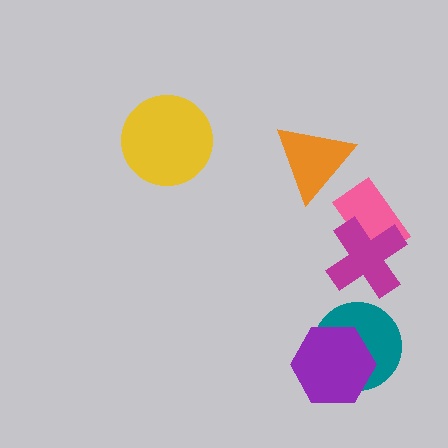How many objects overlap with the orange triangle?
0 objects overlap with the orange triangle.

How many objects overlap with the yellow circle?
0 objects overlap with the yellow circle.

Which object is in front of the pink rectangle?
The magenta cross is in front of the pink rectangle.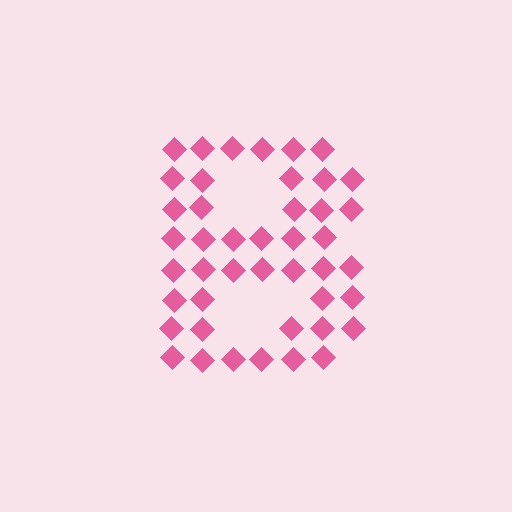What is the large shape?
The large shape is the letter B.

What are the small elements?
The small elements are diamonds.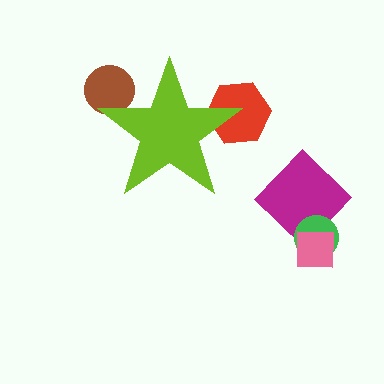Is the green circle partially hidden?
No, the green circle is fully visible.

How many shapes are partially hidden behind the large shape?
2 shapes are partially hidden.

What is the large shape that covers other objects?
A lime star.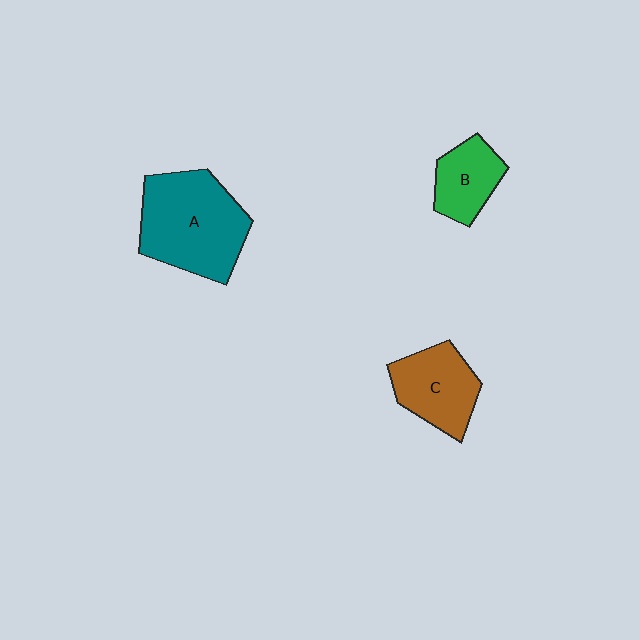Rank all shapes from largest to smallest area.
From largest to smallest: A (teal), C (brown), B (green).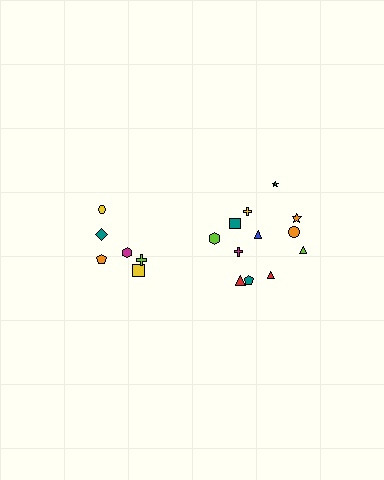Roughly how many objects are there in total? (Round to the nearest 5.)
Roughly 20 objects in total.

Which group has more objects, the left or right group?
The right group.